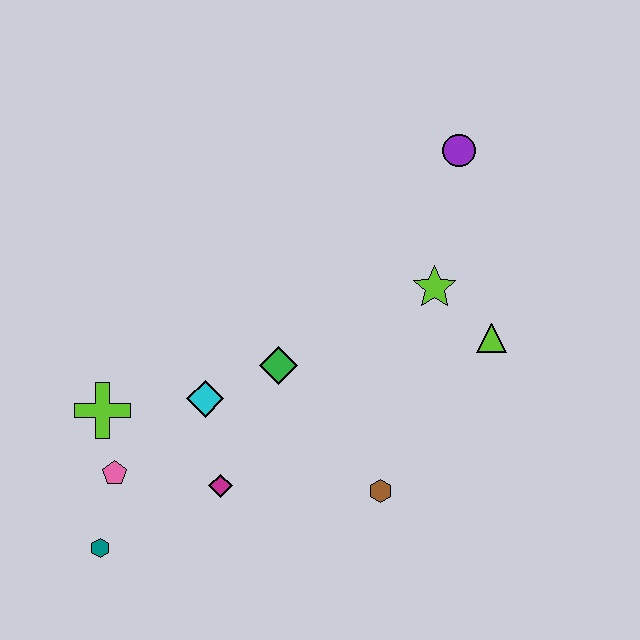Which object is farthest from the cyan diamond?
The purple circle is farthest from the cyan diamond.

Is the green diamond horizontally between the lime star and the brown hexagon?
No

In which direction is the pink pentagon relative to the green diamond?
The pink pentagon is to the left of the green diamond.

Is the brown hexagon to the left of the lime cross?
No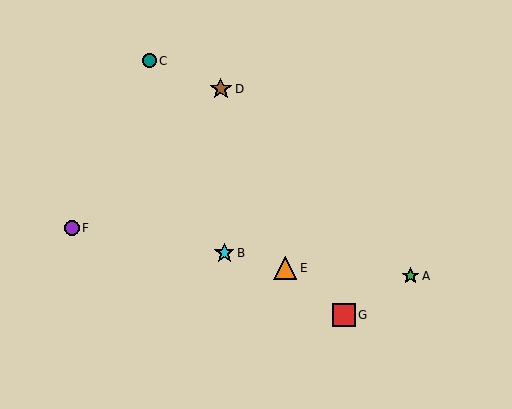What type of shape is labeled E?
Shape E is an orange triangle.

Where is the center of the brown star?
The center of the brown star is at (221, 89).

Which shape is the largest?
The orange triangle (labeled E) is the largest.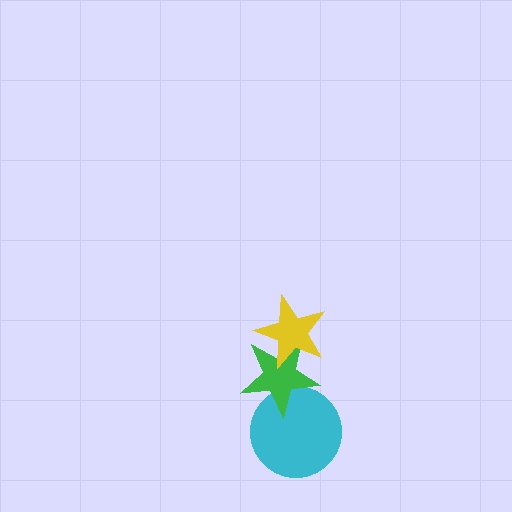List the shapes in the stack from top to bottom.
From top to bottom: the yellow star, the green star, the cyan circle.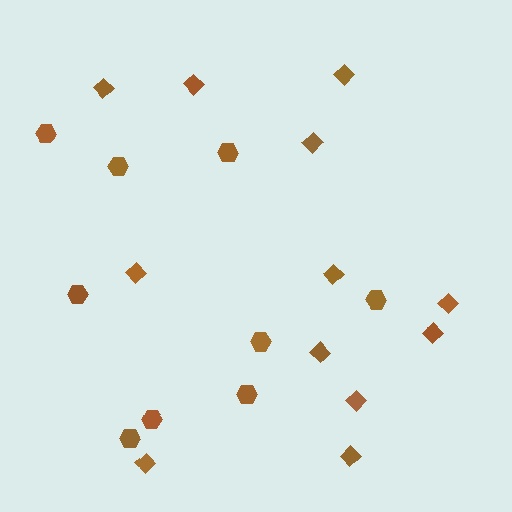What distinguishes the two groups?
There are 2 groups: one group of hexagons (9) and one group of diamonds (12).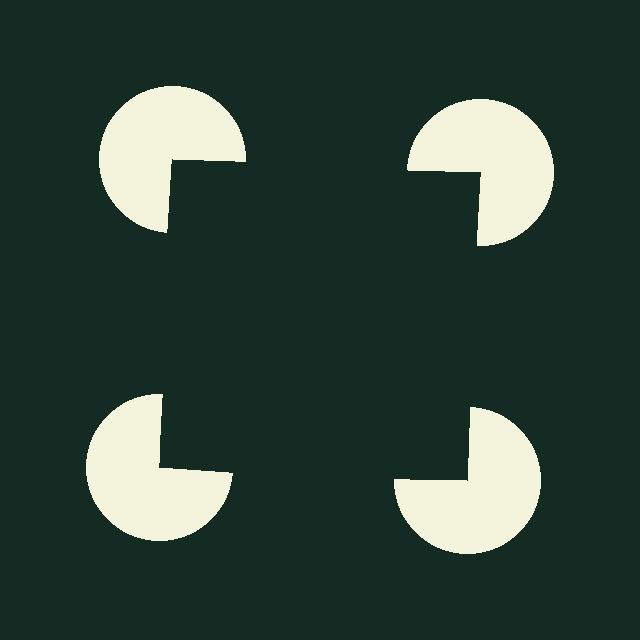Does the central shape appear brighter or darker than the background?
It typically appears slightly darker than the background, even though no actual brightness change is drawn.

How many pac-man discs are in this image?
There are 4 — one at each vertex of the illusory square.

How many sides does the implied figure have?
4 sides.